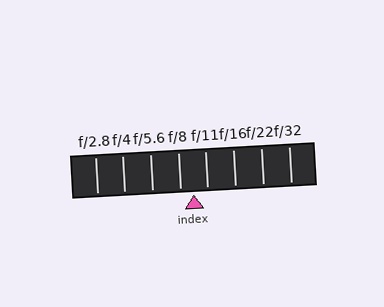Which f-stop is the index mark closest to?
The index mark is closest to f/8.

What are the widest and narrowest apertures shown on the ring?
The widest aperture shown is f/2.8 and the narrowest is f/32.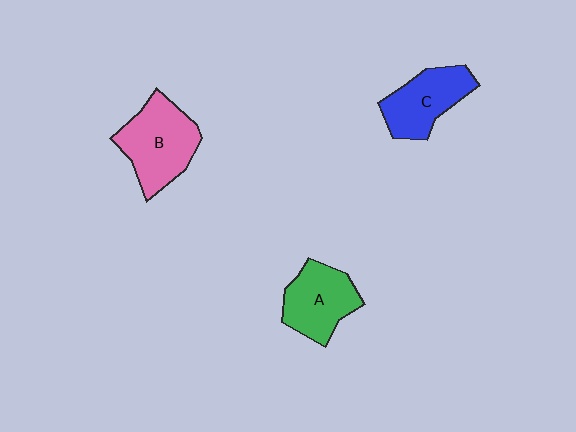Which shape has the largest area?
Shape B (pink).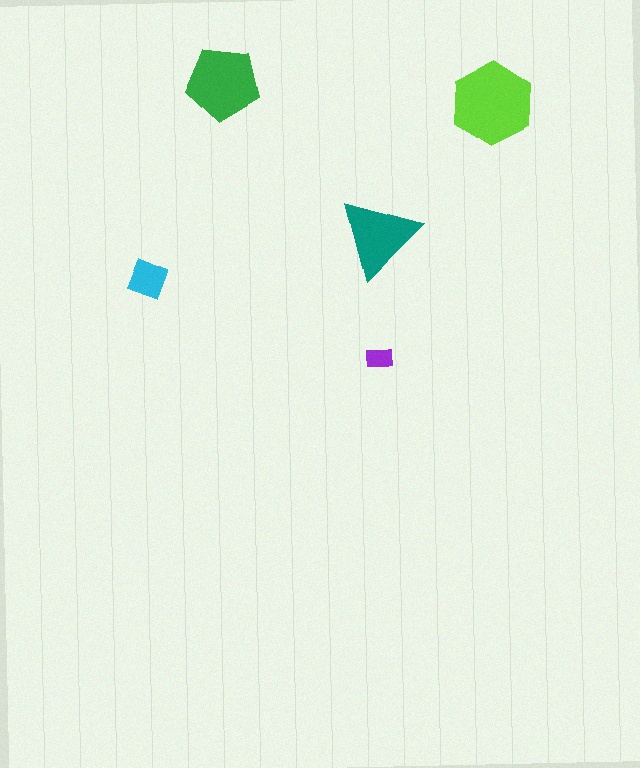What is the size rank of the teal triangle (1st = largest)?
3rd.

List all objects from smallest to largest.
The purple rectangle, the cyan diamond, the teal triangle, the green pentagon, the lime hexagon.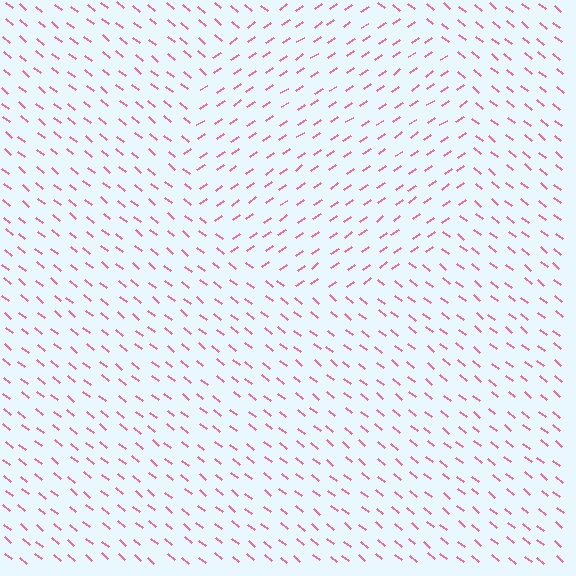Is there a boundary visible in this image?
Yes, there is a texture boundary formed by a change in line orientation.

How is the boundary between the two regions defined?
The boundary is defined purely by a change in line orientation (approximately 75 degrees difference). All lines are the same color and thickness.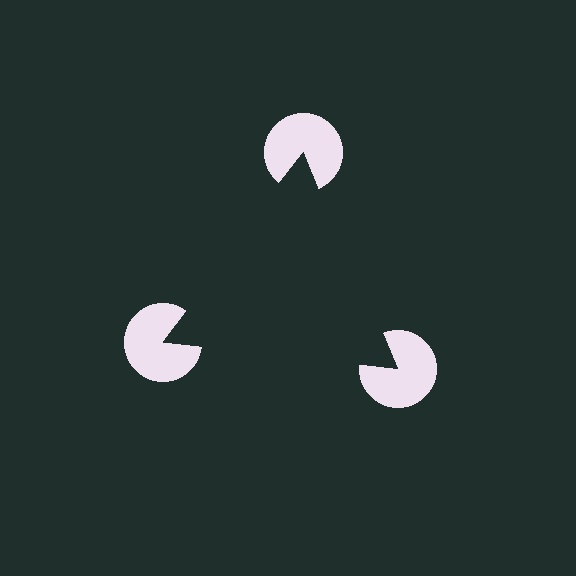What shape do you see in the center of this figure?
An illusory triangle — its edges are inferred from the aligned wedge cuts in the pac-man discs, not physically drawn.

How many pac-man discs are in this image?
There are 3 — one at each vertex of the illusory triangle.